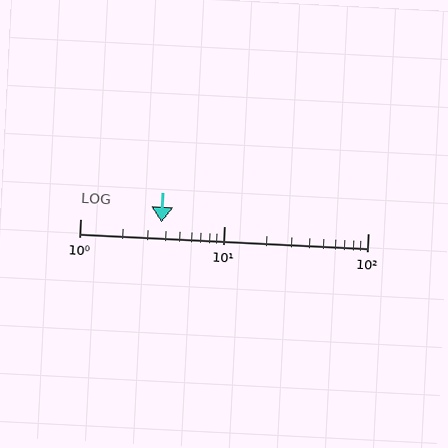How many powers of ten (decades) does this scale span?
The scale spans 2 decades, from 1 to 100.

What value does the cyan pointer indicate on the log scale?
The pointer indicates approximately 3.7.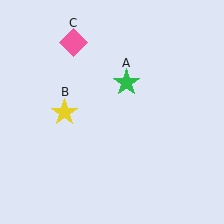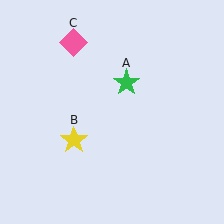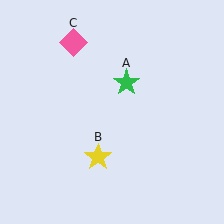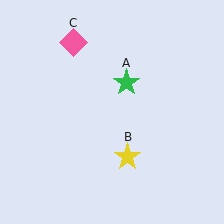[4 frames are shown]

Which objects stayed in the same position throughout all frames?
Green star (object A) and pink diamond (object C) remained stationary.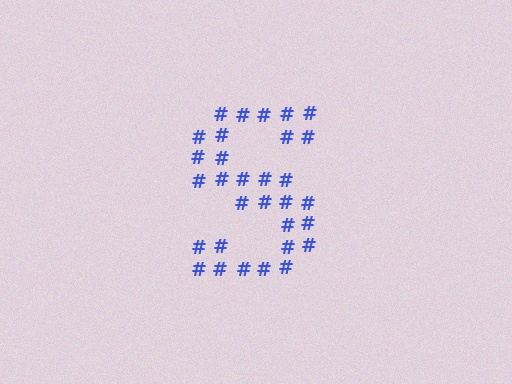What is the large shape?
The large shape is the letter S.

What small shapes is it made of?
It is made of small hash symbols.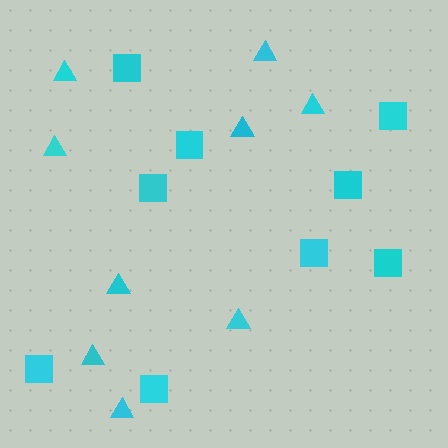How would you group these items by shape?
There are 2 groups: one group of squares (9) and one group of triangles (9).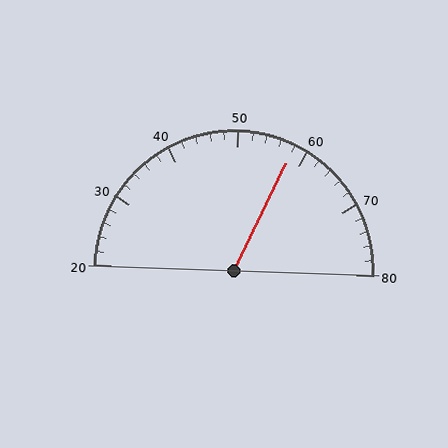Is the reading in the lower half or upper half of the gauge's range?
The reading is in the upper half of the range (20 to 80).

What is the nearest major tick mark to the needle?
The nearest major tick mark is 60.